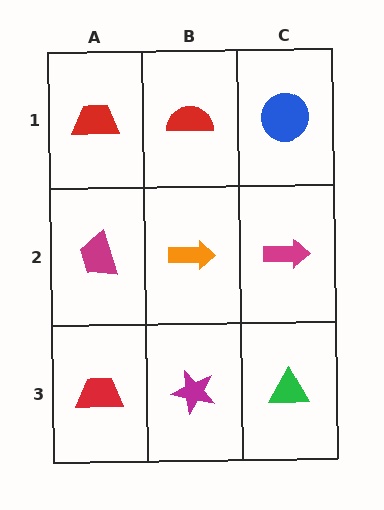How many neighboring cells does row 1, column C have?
2.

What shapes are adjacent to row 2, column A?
A red trapezoid (row 1, column A), a red trapezoid (row 3, column A), an orange arrow (row 2, column B).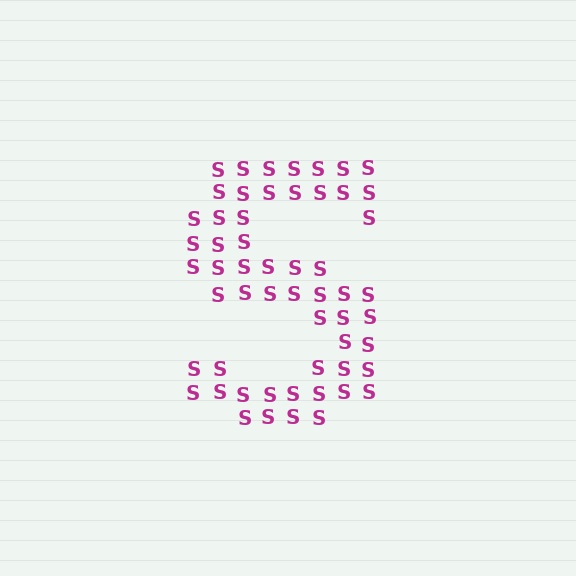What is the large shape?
The large shape is the letter S.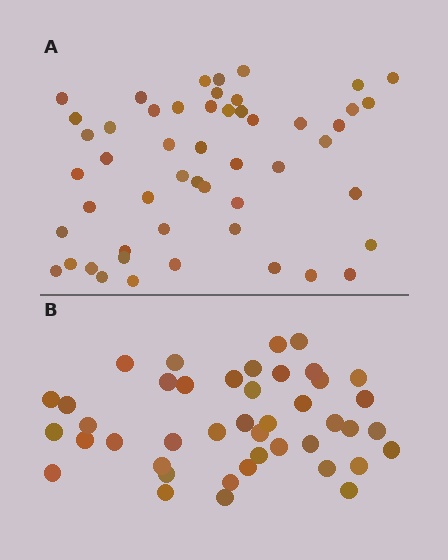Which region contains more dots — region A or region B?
Region A (the top region) has more dots.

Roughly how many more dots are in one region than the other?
Region A has roughly 8 or so more dots than region B.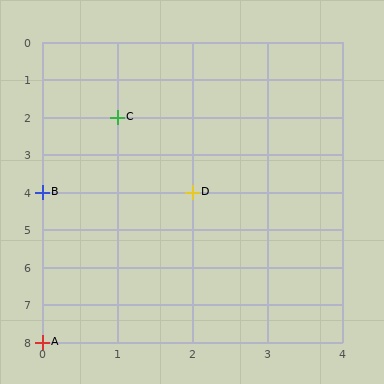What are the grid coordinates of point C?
Point C is at grid coordinates (1, 2).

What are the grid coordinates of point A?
Point A is at grid coordinates (0, 8).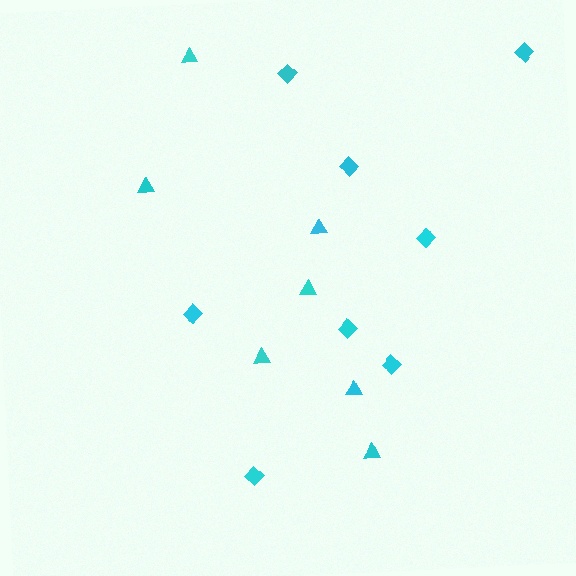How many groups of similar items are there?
There are 2 groups: one group of triangles (7) and one group of diamonds (8).